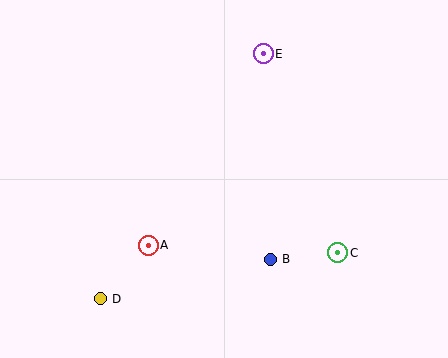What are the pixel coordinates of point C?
Point C is at (338, 253).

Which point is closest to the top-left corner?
Point E is closest to the top-left corner.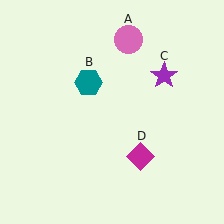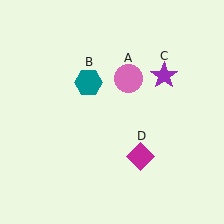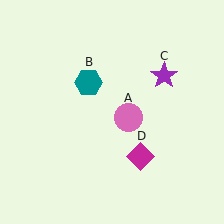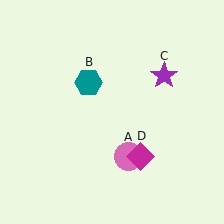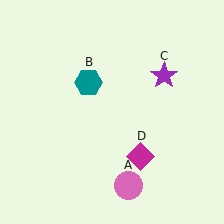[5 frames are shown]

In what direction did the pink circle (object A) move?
The pink circle (object A) moved down.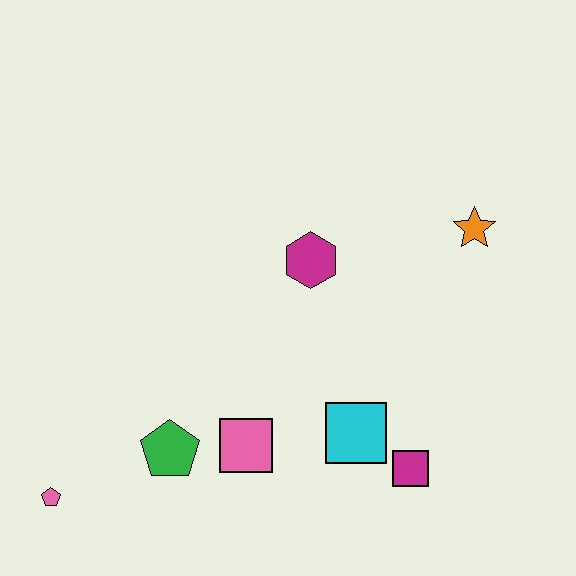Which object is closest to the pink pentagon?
The green pentagon is closest to the pink pentagon.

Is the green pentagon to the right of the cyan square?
No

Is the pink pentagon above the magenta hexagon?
No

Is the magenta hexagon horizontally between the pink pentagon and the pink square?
No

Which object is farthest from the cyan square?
The pink pentagon is farthest from the cyan square.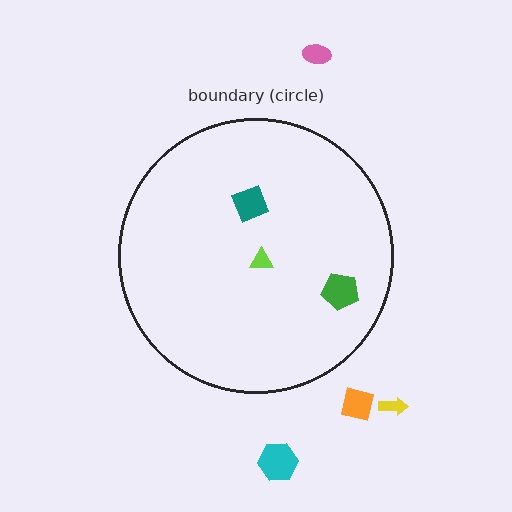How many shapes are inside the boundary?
3 inside, 4 outside.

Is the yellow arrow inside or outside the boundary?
Outside.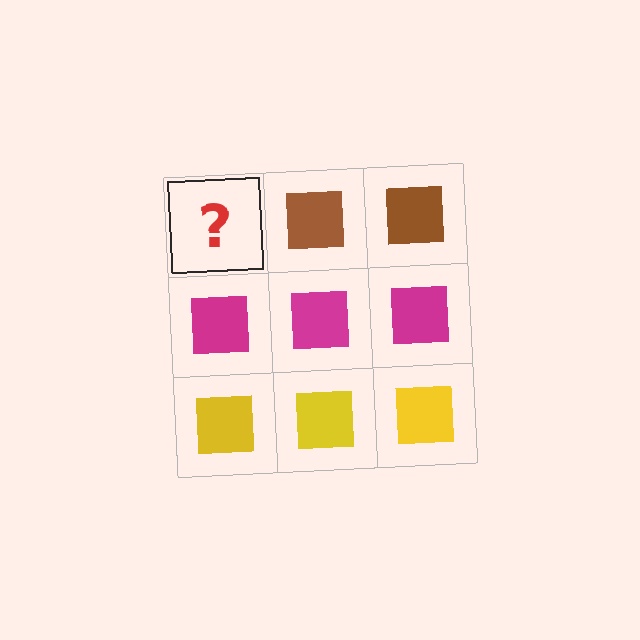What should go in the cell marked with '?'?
The missing cell should contain a brown square.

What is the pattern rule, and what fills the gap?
The rule is that each row has a consistent color. The gap should be filled with a brown square.